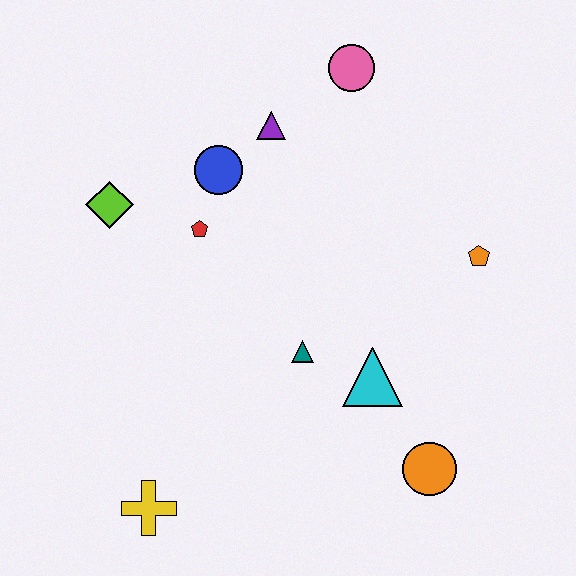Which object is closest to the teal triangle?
The cyan triangle is closest to the teal triangle.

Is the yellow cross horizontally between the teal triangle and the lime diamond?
Yes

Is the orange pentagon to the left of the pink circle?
No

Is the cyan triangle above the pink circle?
No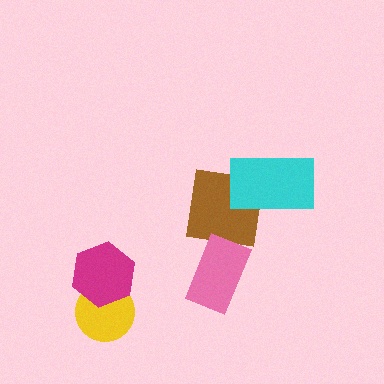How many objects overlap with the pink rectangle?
0 objects overlap with the pink rectangle.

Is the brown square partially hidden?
Yes, it is partially covered by another shape.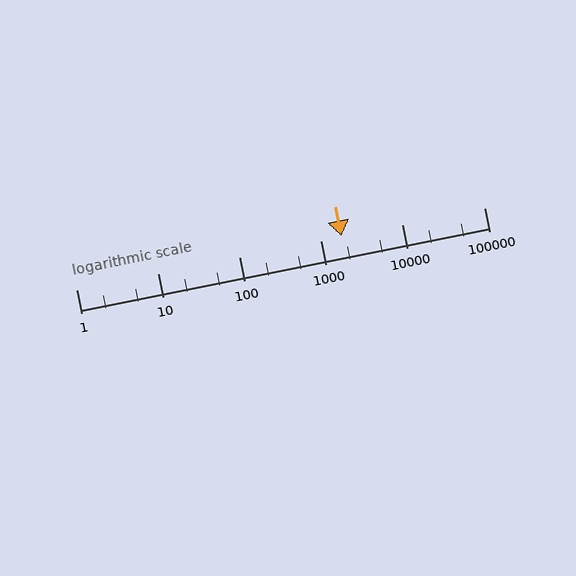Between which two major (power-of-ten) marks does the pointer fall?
The pointer is between 1000 and 10000.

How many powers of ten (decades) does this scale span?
The scale spans 5 decades, from 1 to 100000.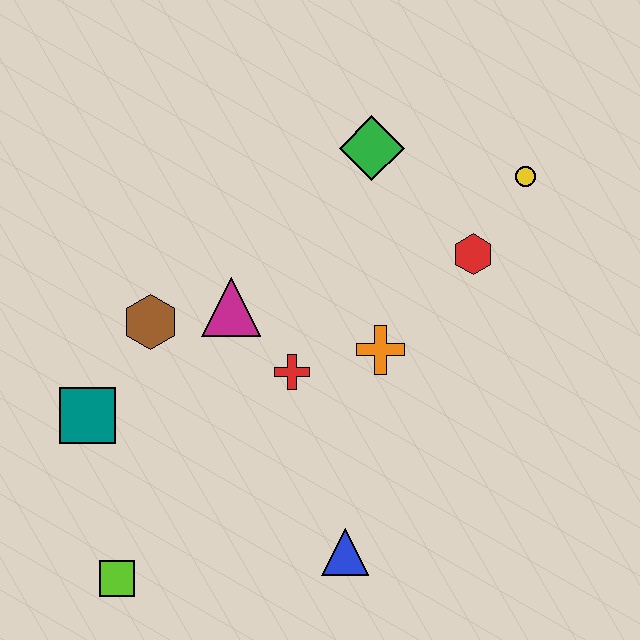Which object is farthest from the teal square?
The yellow circle is farthest from the teal square.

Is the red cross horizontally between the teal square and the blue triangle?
Yes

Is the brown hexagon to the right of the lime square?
Yes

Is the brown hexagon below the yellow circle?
Yes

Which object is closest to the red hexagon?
The yellow circle is closest to the red hexagon.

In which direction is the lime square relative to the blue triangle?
The lime square is to the left of the blue triangle.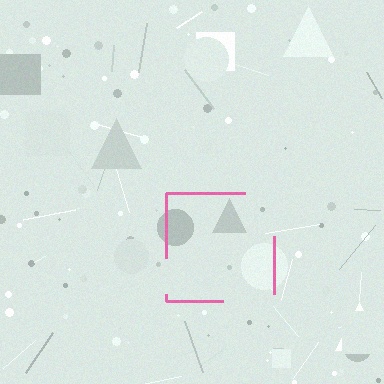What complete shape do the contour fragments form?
The contour fragments form a square.